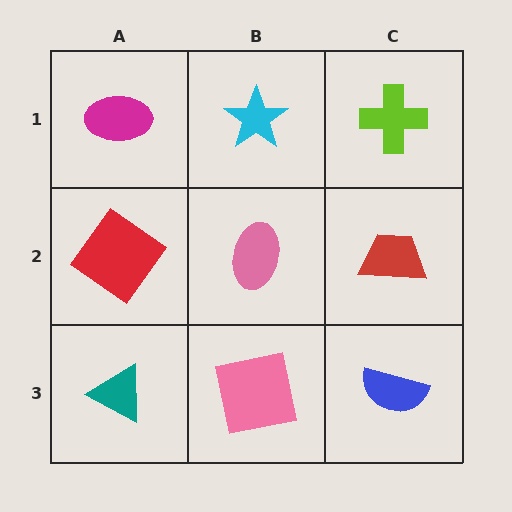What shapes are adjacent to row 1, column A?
A red diamond (row 2, column A), a cyan star (row 1, column B).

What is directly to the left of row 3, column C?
A pink square.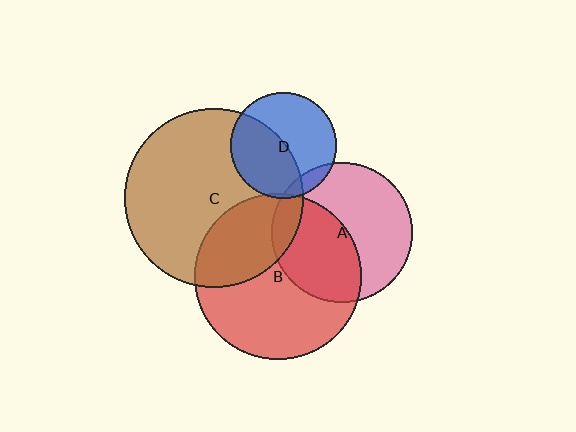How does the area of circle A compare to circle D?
Approximately 1.8 times.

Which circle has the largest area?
Circle C (brown).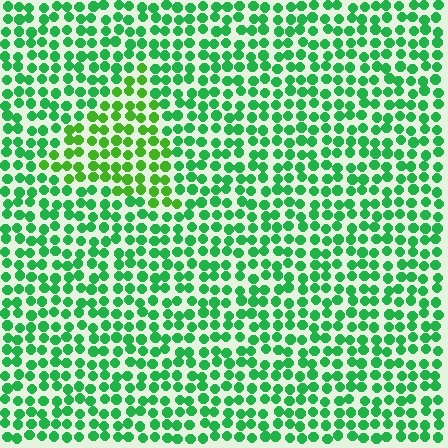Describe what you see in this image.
The image is filled with small green elements in a uniform arrangement. A triangle-shaped region is visible where the elements are tinted to a slightly different hue, forming a subtle color boundary.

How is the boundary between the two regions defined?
The boundary is defined purely by a slight shift in hue (about 30 degrees). Spacing, size, and orientation are identical on both sides.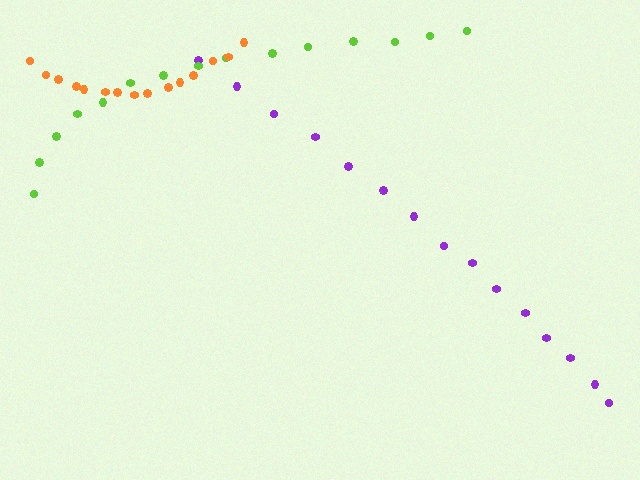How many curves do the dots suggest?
There are 3 distinct paths.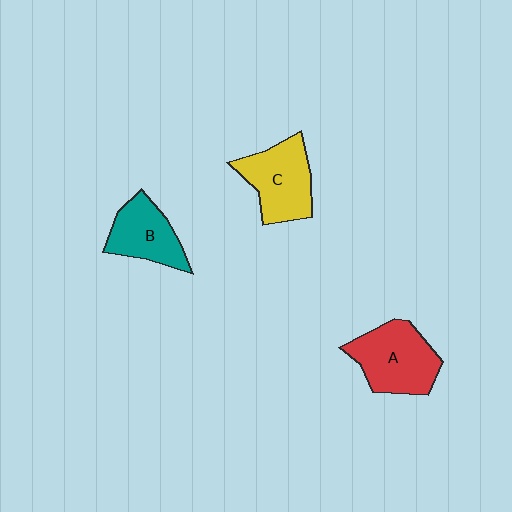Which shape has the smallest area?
Shape B (teal).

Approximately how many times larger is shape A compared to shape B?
Approximately 1.3 times.